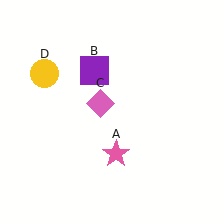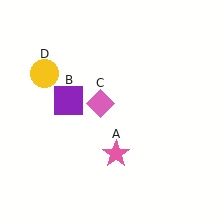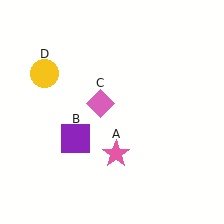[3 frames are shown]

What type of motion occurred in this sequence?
The purple square (object B) rotated counterclockwise around the center of the scene.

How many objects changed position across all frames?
1 object changed position: purple square (object B).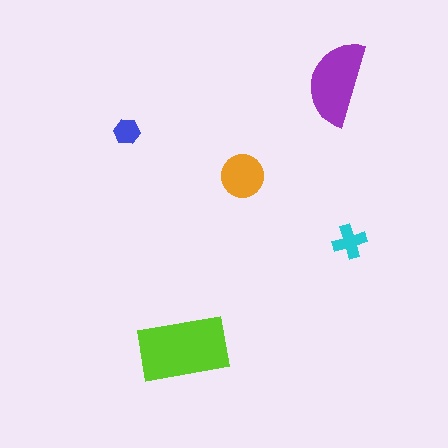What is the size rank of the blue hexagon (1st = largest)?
5th.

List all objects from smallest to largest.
The blue hexagon, the cyan cross, the orange circle, the purple semicircle, the lime rectangle.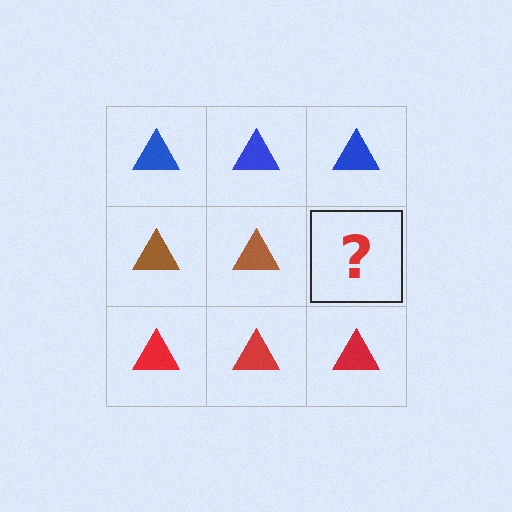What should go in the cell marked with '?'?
The missing cell should contain a brown triangle.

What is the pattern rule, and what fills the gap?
The rule is that each row has a consistent color. The gap should be filled with a brown triangle.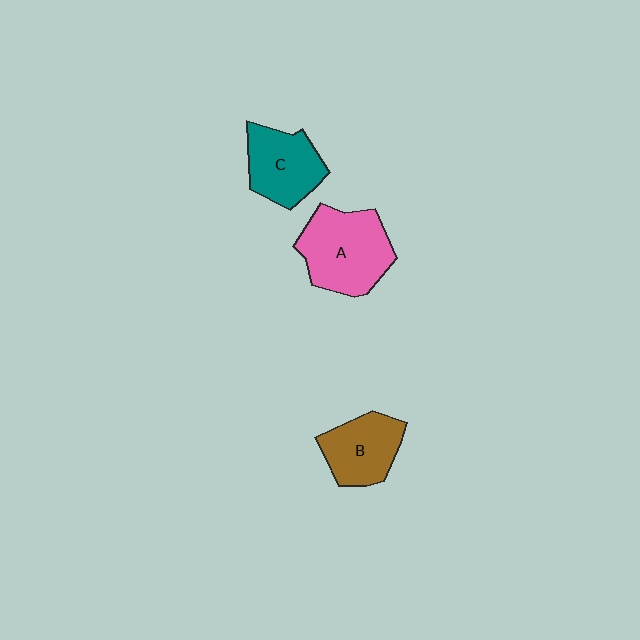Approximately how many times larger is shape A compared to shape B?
Approximately 1.4 times.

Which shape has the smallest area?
Shape B (brown).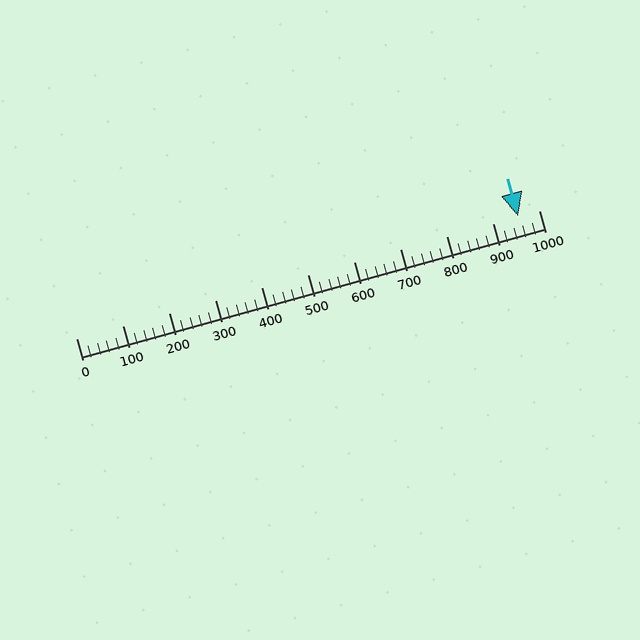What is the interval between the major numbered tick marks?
The major tick marks are spaced 100 units apart.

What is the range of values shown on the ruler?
The ruler shows values from 0 to 1000.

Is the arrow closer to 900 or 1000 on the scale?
The arrow is closer to 1000.